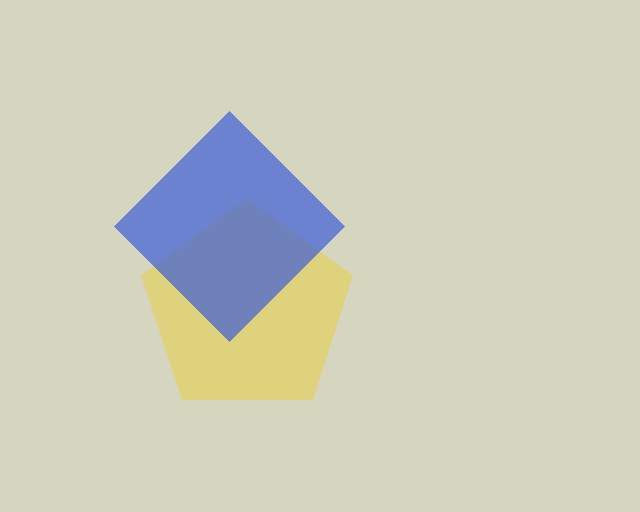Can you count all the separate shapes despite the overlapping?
Yes, there are 2 separate shapes.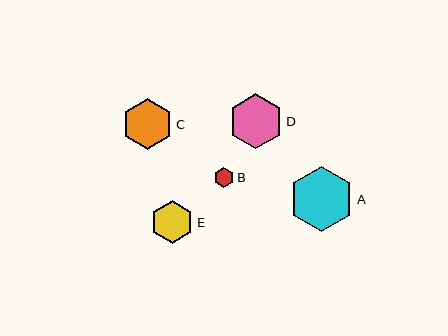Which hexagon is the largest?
Hexagon A is the largest with a size of approximately 65 pixels.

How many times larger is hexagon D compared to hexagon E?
Hexagon D is approximately 1.3 times the size of hexagon E.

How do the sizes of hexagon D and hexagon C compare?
Hexagon D and hexagon C are approximately the same size.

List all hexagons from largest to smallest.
From largest to smallest: A, D, C, E, B.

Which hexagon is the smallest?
Hexagon B is the smallest with a size of approximately 20 pixels.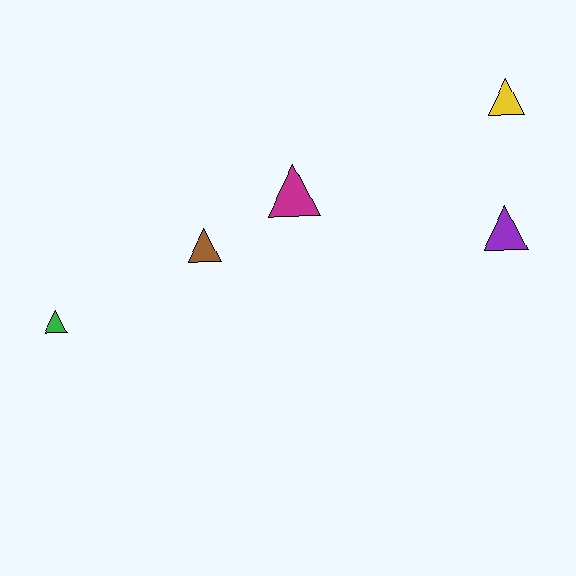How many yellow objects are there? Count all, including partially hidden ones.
There is 1 yellow object.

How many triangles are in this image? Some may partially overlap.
There are 5 triangles.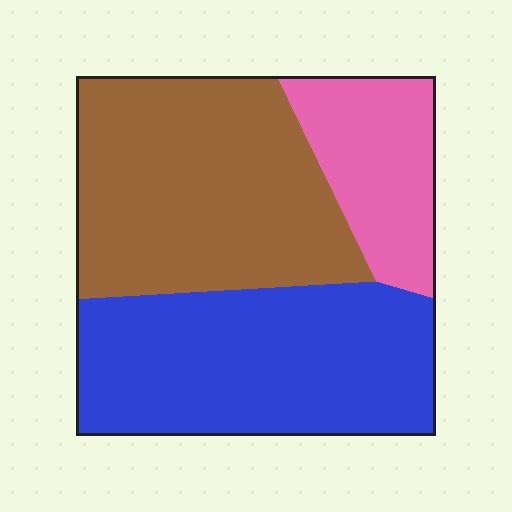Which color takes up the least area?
Pink, at roughly 20%.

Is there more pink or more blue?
Blue.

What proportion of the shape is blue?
Blue takes up about two fifths (2/5) of the shape.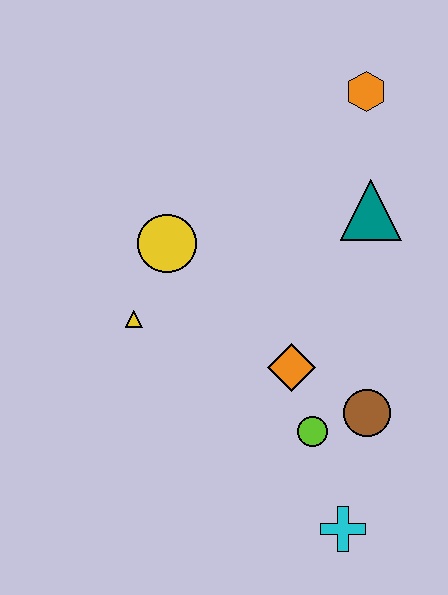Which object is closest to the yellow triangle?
The yellow circle is closest to the yellow triangle.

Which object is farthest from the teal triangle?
The cyan cross is farthest from the teal triangle.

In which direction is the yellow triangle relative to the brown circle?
The yellow triangle is to the left of the brown circle.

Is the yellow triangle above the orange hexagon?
No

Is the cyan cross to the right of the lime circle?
Yes